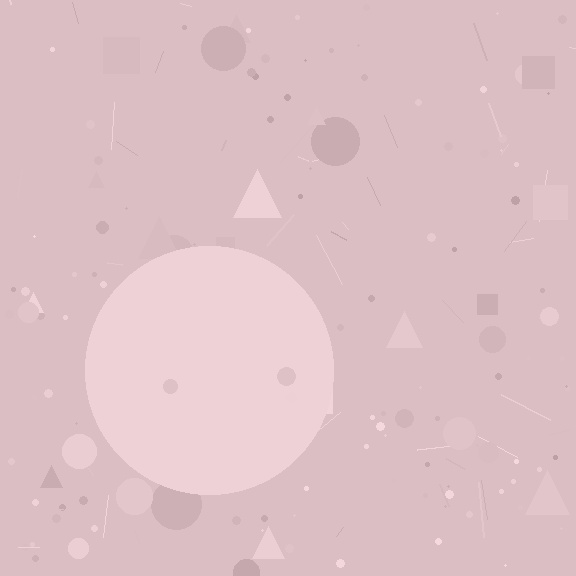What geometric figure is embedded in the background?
A circle is embedded in the background.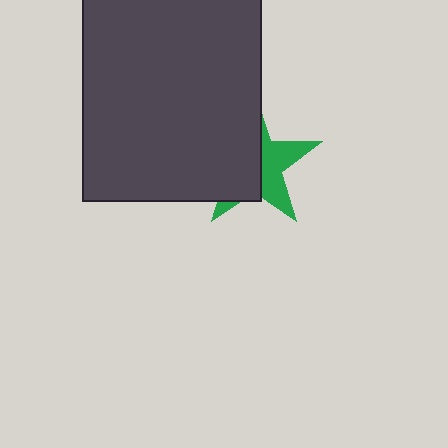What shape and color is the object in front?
The object in front is a dark gray rectangle.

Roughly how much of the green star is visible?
A small part of it is visible (roughly 43%).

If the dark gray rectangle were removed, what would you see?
You would see the complete green star.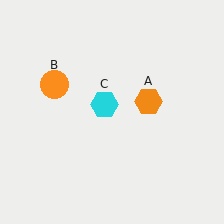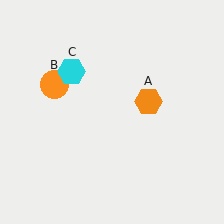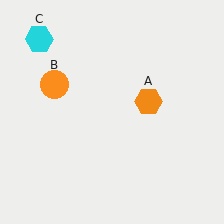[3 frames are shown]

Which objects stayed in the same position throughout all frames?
Orange hexagon (object A) and orange circle (object B) remained stationary.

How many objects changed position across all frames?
1 object changed position: cyan hexagon (object C).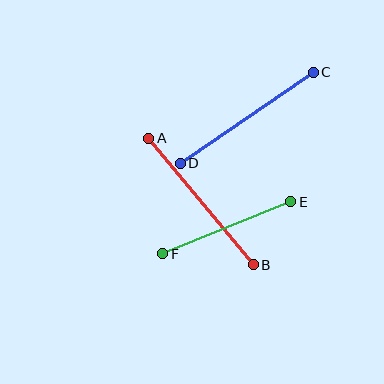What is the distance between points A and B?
The distance is approximately 164 pixels.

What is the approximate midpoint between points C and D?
The midpoint is at approximately (247, 118) pixels.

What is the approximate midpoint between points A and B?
The midpoint is at approximately (201, 201) pixels.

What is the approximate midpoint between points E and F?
The midpoint is at approximately (227, 228) pixels.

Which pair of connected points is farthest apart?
Points A and B are farthest apart.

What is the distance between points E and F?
The distance is approximately 139 pixels.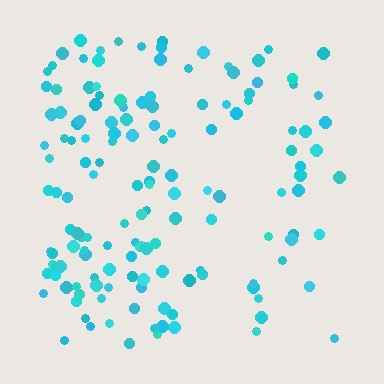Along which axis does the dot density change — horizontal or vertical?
Horizontal.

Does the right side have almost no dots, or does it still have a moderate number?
Still a moderate number, just noticeably fewer than the left.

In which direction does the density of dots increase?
From right to left, with the left side densest.